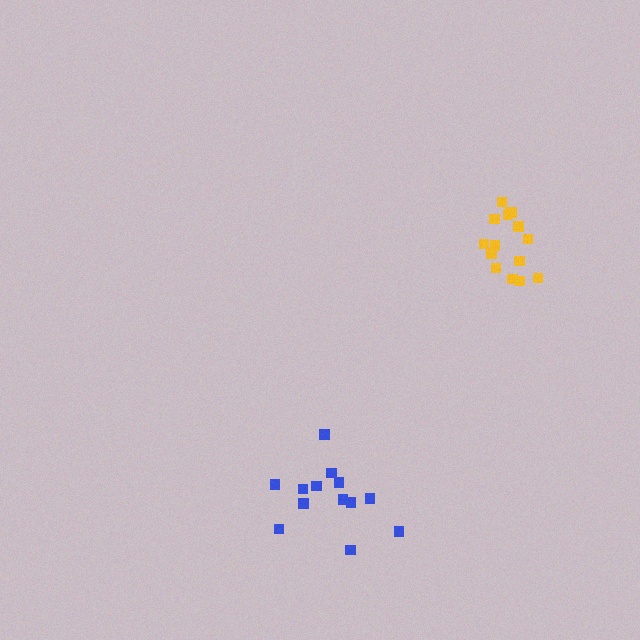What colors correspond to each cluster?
The clusters are colored: blue, yellow.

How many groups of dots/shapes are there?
There are 2 groups.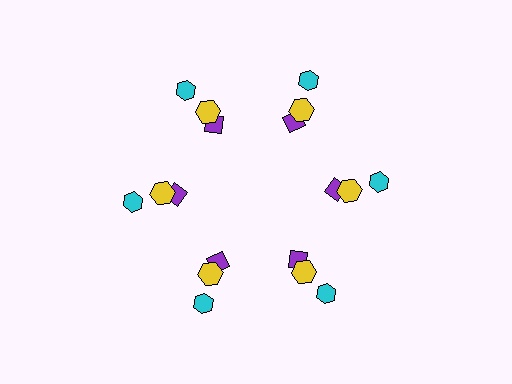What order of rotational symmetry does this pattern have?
This pattern has 6-fold rotational symmetry.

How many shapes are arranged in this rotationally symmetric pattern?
There are 18 shapes, arranged in 6 groups of 3.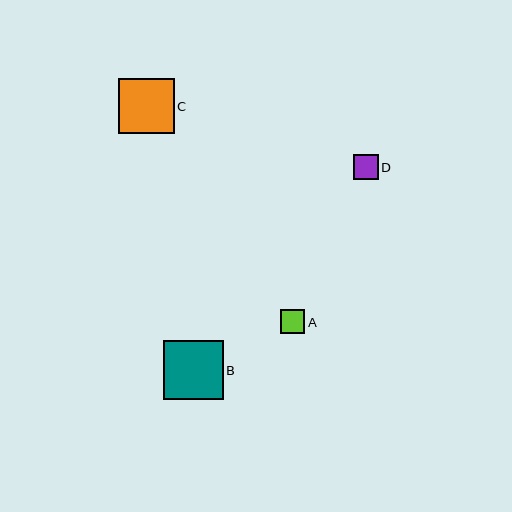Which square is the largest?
Square B is the largest with a size of approximately 59 pixels.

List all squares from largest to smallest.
From largest to smallest: B, C, D, A.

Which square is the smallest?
Square A is the smallest with a size of approximately 24 pixels.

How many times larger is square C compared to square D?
Square C is approximately 2.2 times the size of square D.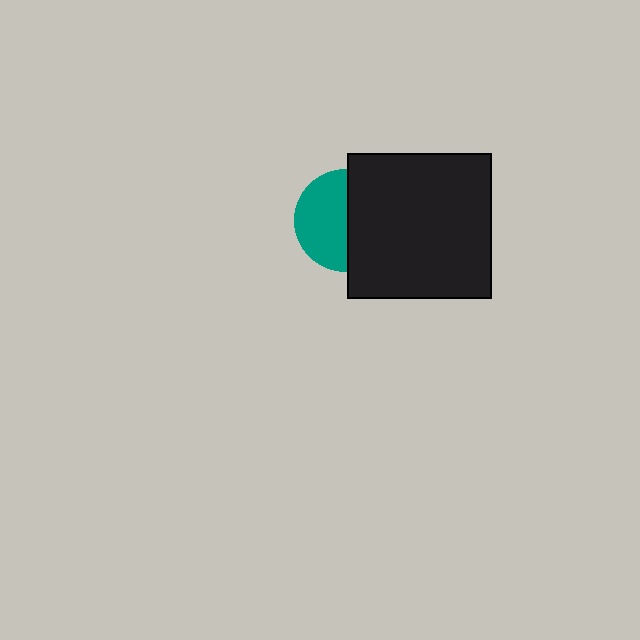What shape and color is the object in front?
The object in front is a black square.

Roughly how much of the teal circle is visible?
About half of it is visible (roughly 52%).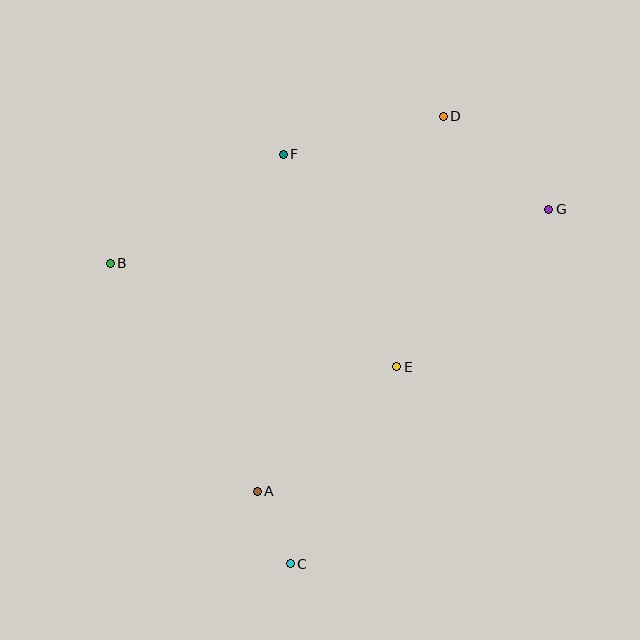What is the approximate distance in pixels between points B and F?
The distance between B and F is approximately 204 pixels.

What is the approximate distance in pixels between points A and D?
The distance between A and D is approximately 419 pixels.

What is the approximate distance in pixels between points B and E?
The distance between B and E is approximately 305 pixels.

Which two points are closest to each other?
Points A and C are closest to each other.